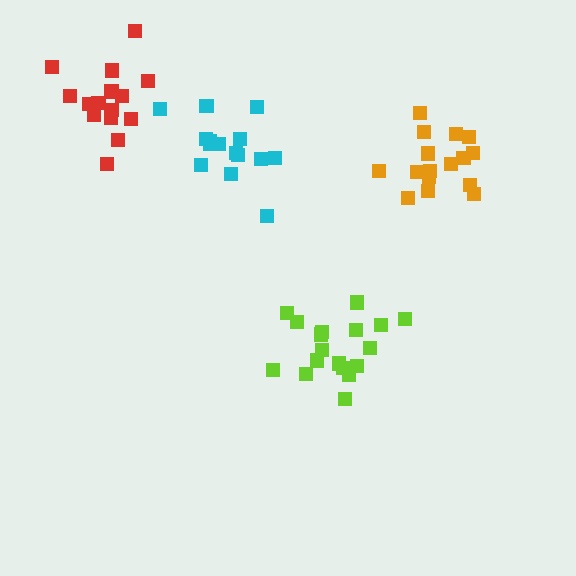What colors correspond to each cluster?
The clusters are colored: lime, red, orange, cyan.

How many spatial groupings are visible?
There are 4 spatial groupings.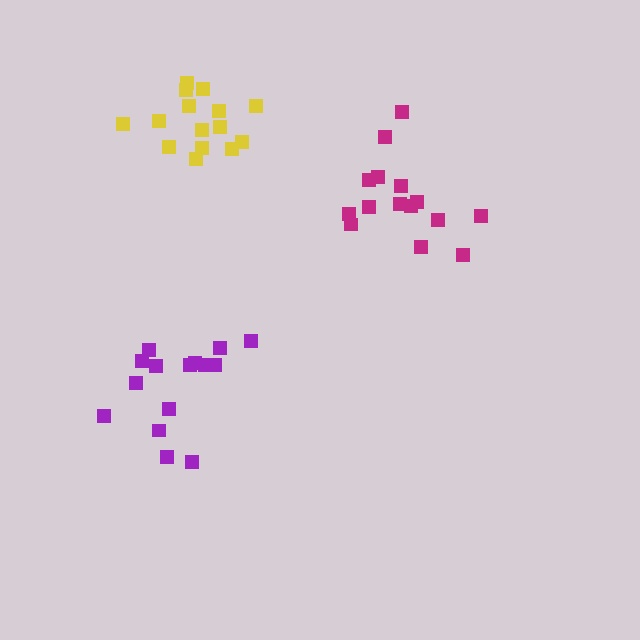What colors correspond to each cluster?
The clusters are colored: magenta, purple, yellow.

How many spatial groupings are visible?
There are 3 spatial groupings.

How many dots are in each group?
Group 1: 15 dots, Group 2: 15 dots, Group 3: 15 dots (45 total).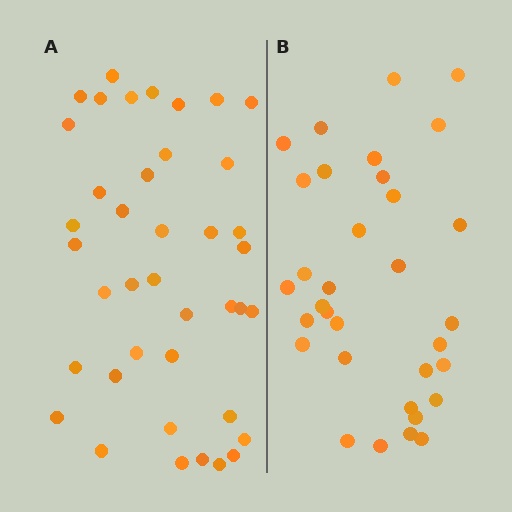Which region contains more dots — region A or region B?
Region A (the left region) has more dots.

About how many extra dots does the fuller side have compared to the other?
Region A has roughly 8 or so more dots than region B.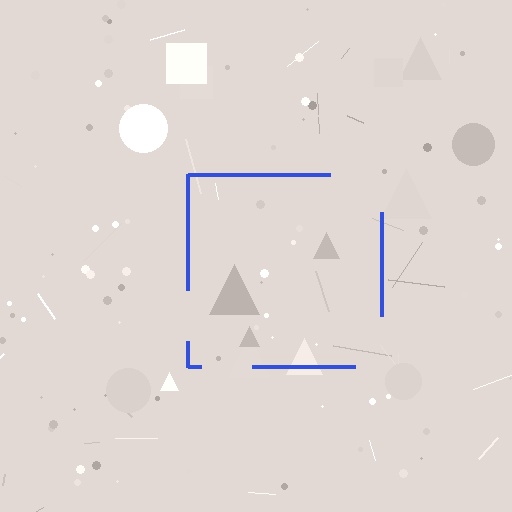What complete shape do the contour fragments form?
The contour fragments form a square.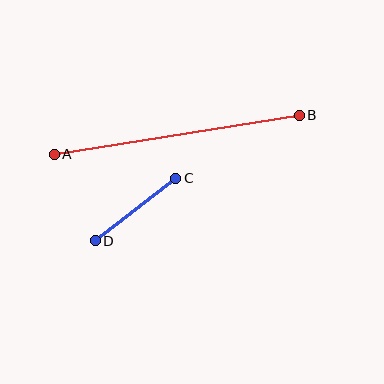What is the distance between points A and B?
The distance is approximately 248 pixels.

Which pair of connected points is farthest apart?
Points A and B are farthest apart.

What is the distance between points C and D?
The distance is approximately 102 pixels.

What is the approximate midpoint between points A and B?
The midpoint is at approximately (177, 135) pixels.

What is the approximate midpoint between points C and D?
The midpoint is at approximately (135, 209) pixels.